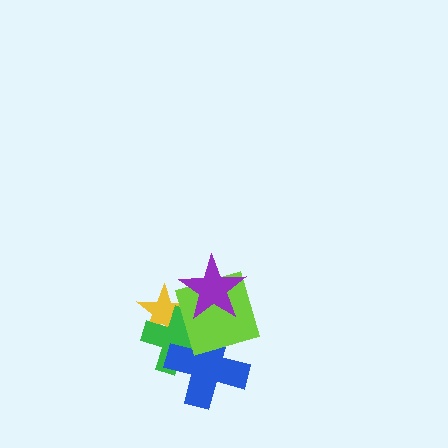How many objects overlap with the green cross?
3 objects overlap with the green cross.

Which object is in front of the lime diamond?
The purple star is in front of the lime diamond.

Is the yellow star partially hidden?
Yes, it is partially covered by another shape.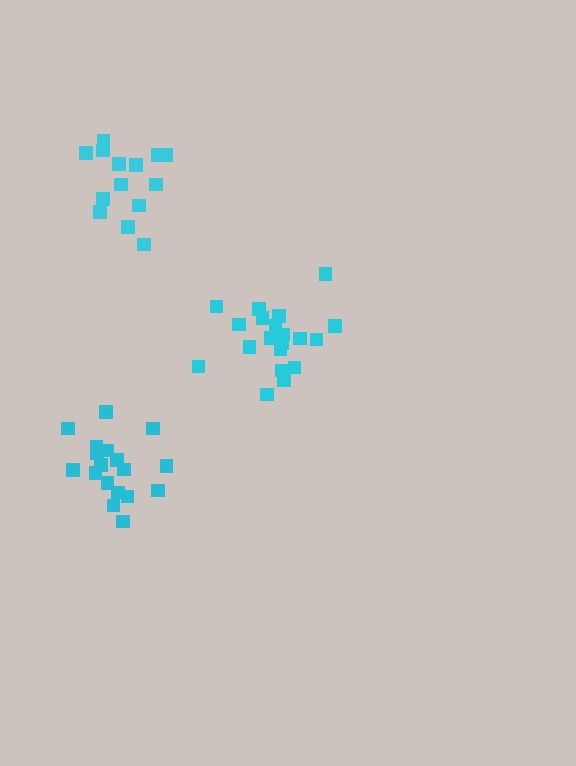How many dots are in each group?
Group 1: 20 dots, Group 2: 18 dots, Group 3: 14 dots (52 total).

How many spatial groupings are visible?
There are 3 spatial groupings.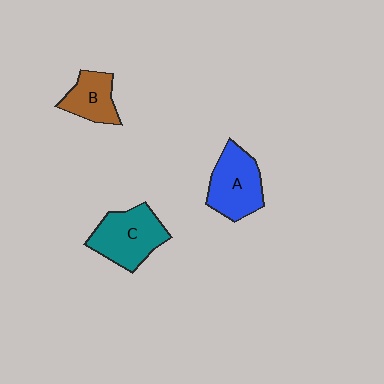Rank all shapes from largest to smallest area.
From largest to smallest: C (teal), A (blue), B (brown).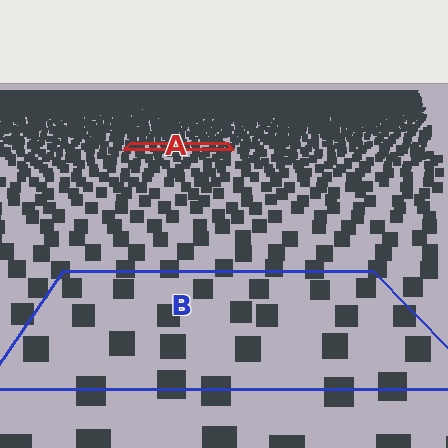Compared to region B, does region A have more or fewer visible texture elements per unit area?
Region A has more texture elements per unit area — they are packed more densely because it is farther away.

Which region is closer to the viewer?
Region B is closer. The texture elements there are larger and more spread out.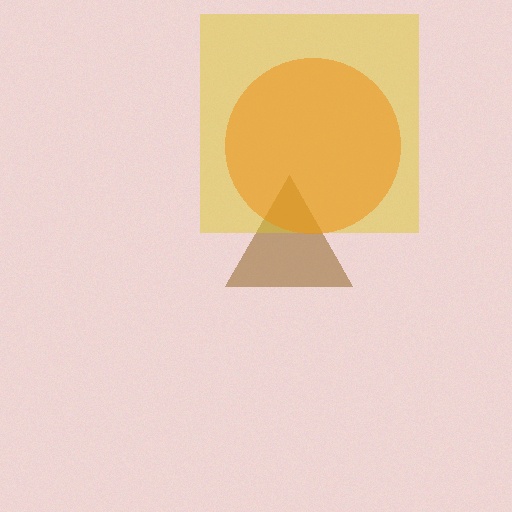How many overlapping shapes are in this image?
There are 3 overlapping shapes in the image.